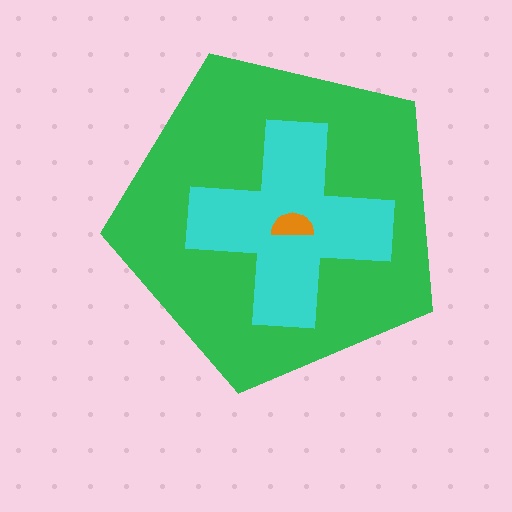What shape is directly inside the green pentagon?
The cyan cross.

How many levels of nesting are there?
3.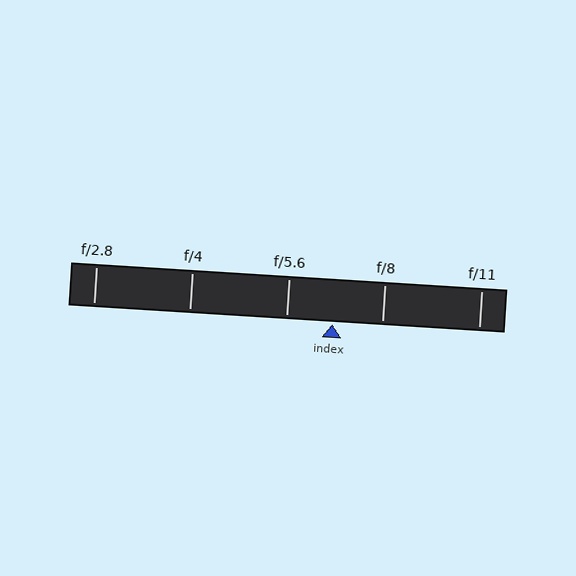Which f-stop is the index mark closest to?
The index mark is closest to f/5.6.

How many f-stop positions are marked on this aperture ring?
There are 5 f-stop positions marked.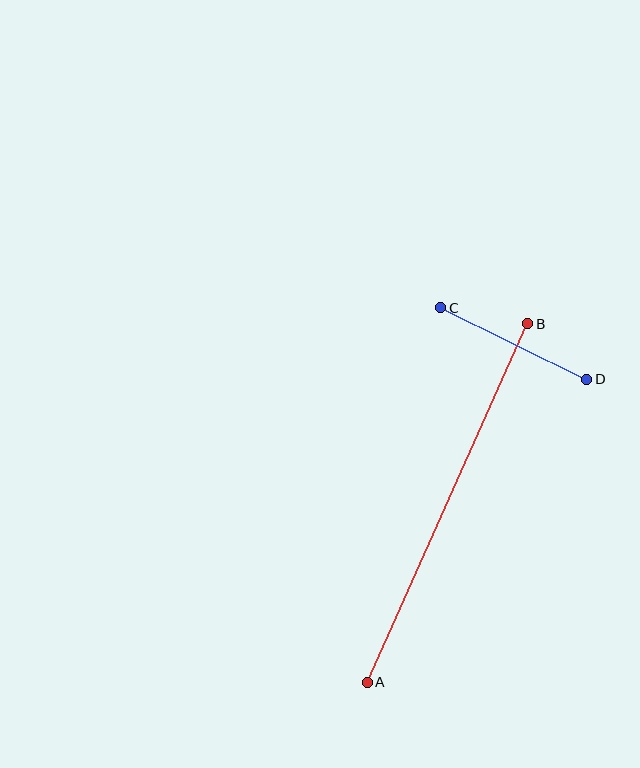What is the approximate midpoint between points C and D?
The midpoint is at approximately (514, 343) pixels.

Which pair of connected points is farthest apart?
Points A and B are farthest apart.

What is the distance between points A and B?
The distance is approximately 393 pixels.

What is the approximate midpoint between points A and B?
The midpoint is at approximately (448, 503) pixels.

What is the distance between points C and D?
The distance is approximately 162 pixels.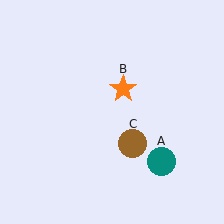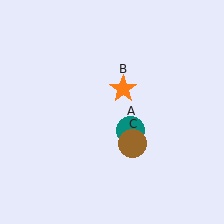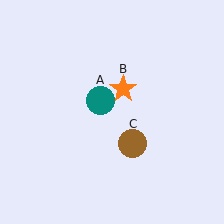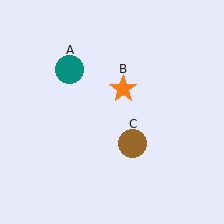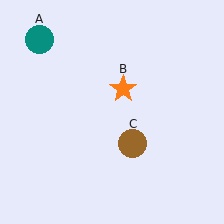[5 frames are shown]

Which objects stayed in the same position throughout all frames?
Orange star (object B) and brown circle (object C) remained stationary.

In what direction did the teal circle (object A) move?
The teal circle (object A) moved up and to the left.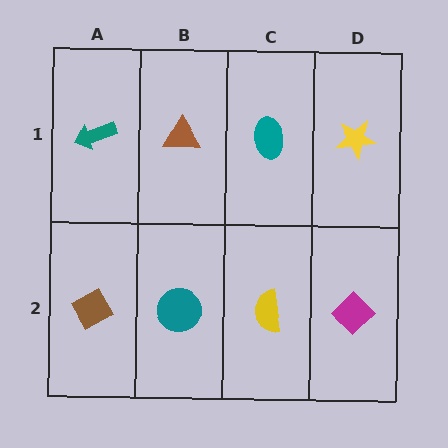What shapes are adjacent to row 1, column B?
A teal circle (row 2, column B), a teal arrow (row 1, column A), a teal ellipse (row 1, column C).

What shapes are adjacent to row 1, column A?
A brown diamond (row 2, column A), a brown triangle (row 1, column B).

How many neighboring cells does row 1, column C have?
3.